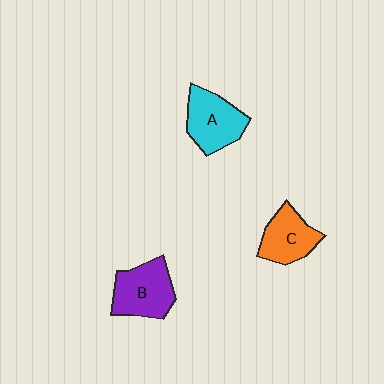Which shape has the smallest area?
Shape C (orange).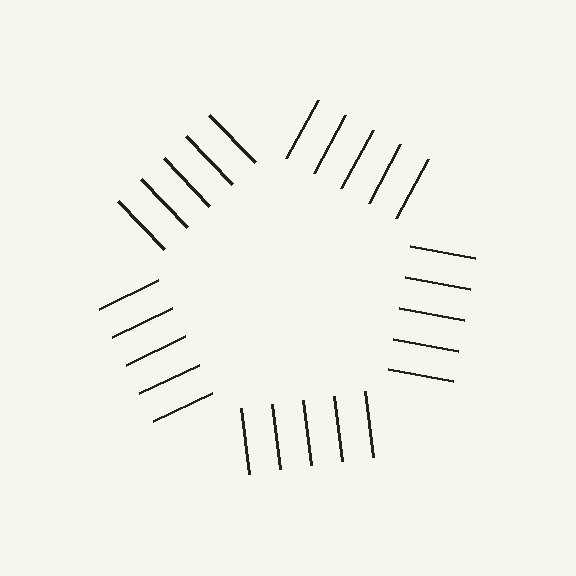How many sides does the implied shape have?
5 sides — the line-ends trace a pentagon.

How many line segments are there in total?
25 — 5 along each of the 5 edges.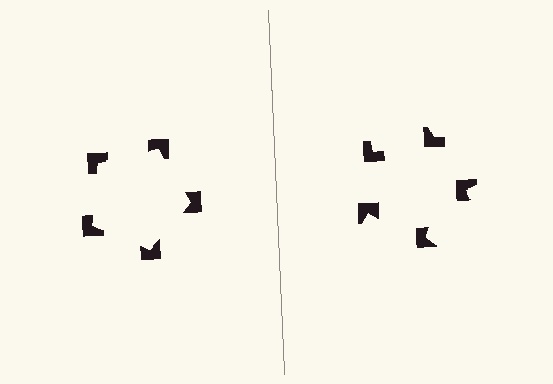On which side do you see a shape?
An illusory pentagon appears on the left side. On the right side the wedge cuts are rotated, so no coherent shape forms.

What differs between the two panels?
The notched squares are positioned identically on both sides; only the wedge orientations differ. On the left they align to a pentagon; on the right they are misaligned.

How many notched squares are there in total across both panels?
10 — 5 on each side.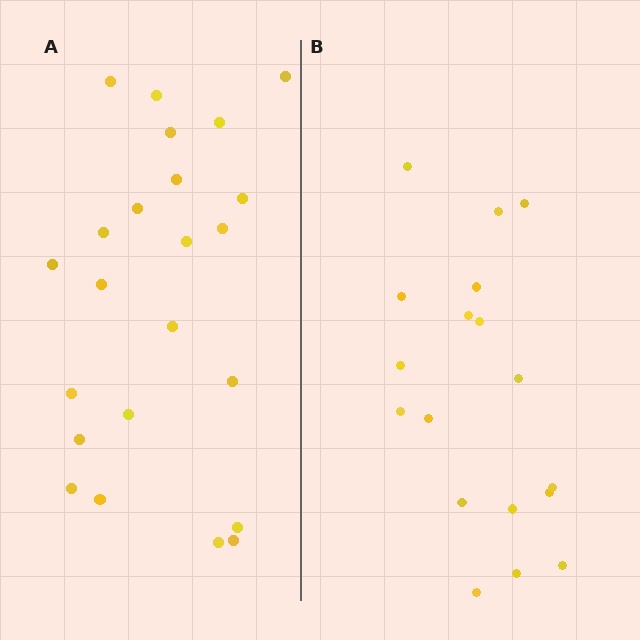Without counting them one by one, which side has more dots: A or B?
Region A (the left region) has more dots.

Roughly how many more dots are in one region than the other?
Region A has about 5 more dots than region B.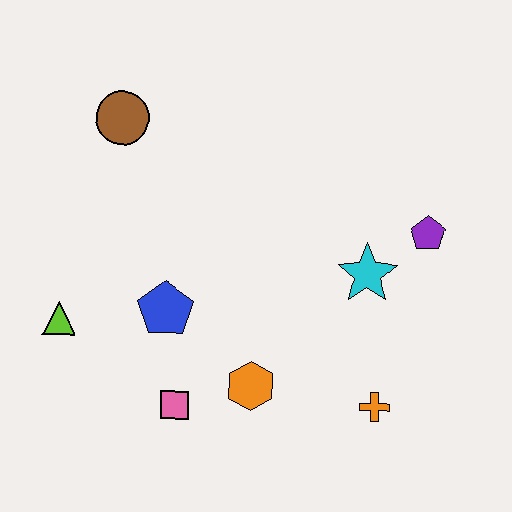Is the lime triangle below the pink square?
No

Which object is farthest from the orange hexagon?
The brown circle is farthest from the orange hexagon.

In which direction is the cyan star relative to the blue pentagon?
The cyan star is to the right of the blue pentagon.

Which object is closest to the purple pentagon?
The cyan star is closest to the purple pentagon.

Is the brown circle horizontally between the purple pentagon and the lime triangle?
Yes